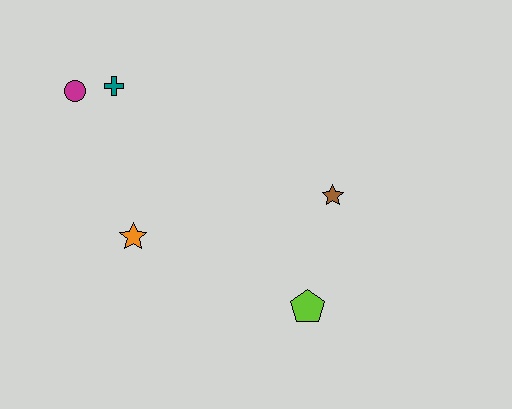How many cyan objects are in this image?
There are no cyan objects.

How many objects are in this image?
There are 5 objects.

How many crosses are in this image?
There is 1 cross.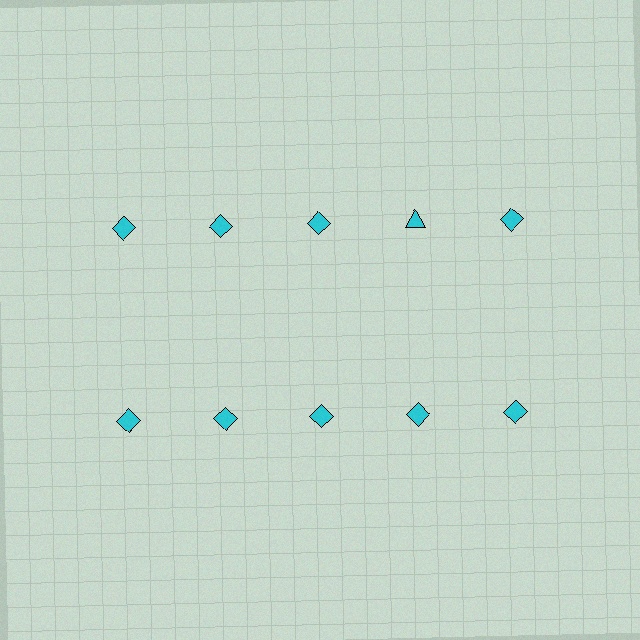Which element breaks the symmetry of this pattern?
The cyan triangle in the top row, second from right column breaks the symmetry. All other shapes are cyan diamonds.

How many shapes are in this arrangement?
There are 10 shapes arranged in a grid pattern.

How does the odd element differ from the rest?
It has a different shape: triangle instead of diamond.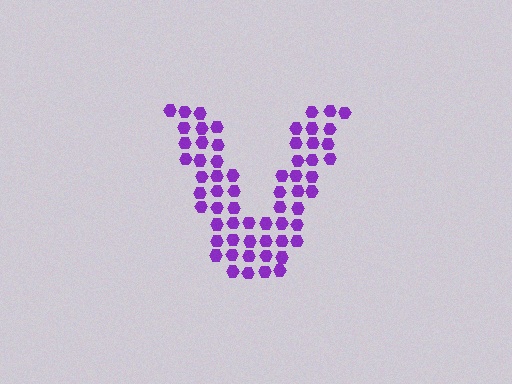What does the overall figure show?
The overall figure shows the letter V.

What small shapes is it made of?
It is made of small hexagons.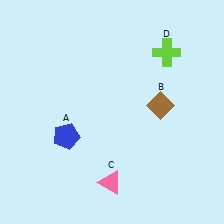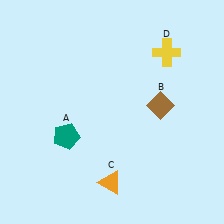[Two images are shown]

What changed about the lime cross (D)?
In Image 1, D is lime. In Image 2, it changed to yellow.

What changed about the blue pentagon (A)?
In Image 1, A is blue. In Image 2, it changed to teal.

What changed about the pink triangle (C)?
In Image 1, C is pink. In Image 2, it changed to orange.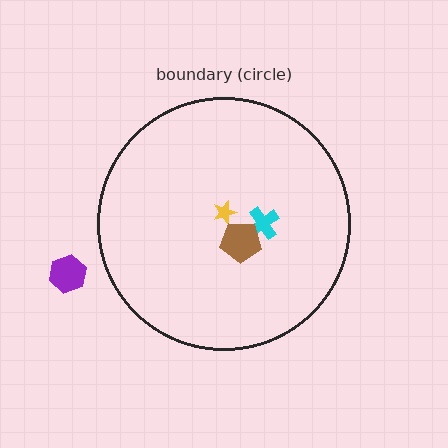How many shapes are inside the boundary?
3 inside, 1 outside.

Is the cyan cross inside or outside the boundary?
Inside.